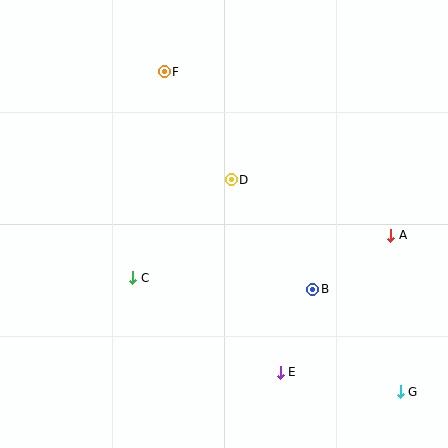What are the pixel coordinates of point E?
Point E is at (280, 372).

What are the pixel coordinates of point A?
Point A is at (391, 235).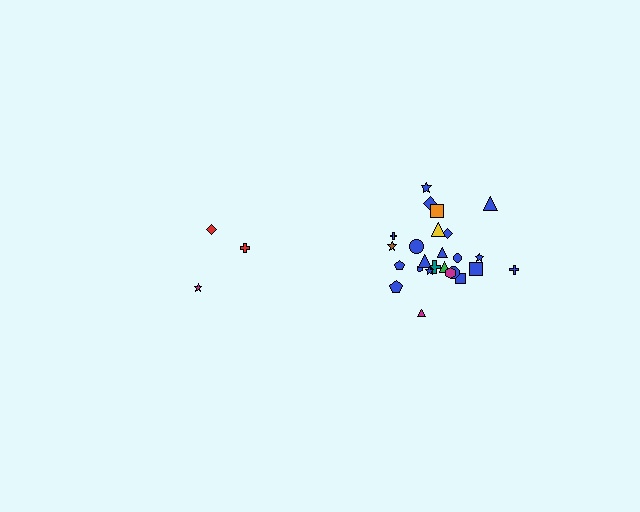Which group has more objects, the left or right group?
The right group.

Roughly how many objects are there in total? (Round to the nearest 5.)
Roughly 30 objects in total.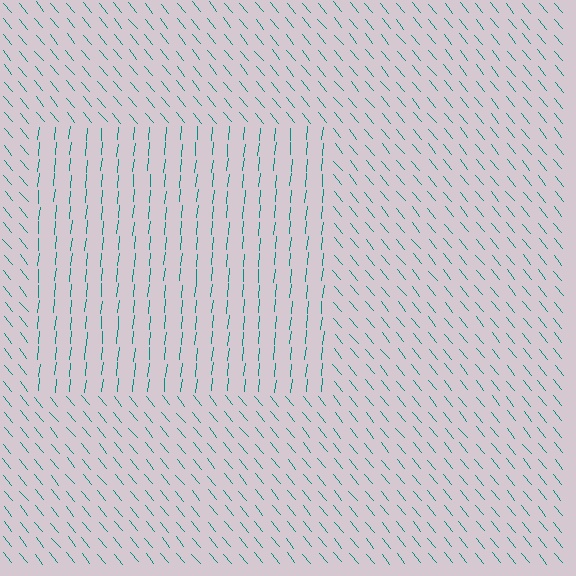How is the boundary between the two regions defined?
The boundary is defined purely by a change in line orientation (approximately 45 degrees difference). All lines are the same color and thickness.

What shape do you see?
I see a rectangle.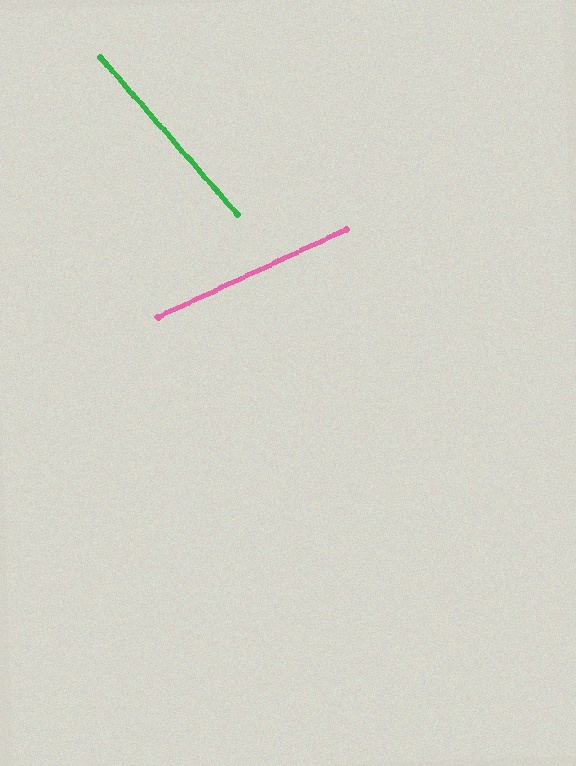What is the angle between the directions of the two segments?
Approximately 74 degrees.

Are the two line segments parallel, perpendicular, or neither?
Neither parallel nor perpendicular — they differ by about 74°.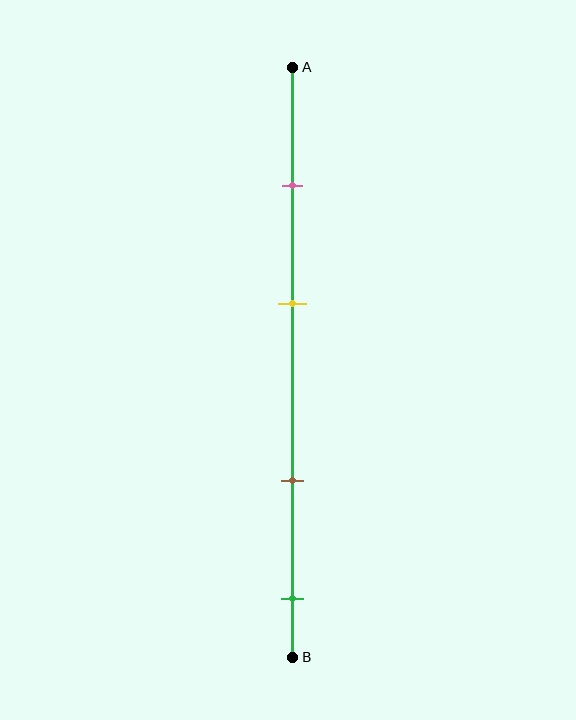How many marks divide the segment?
There are 4 marks dividing the segment.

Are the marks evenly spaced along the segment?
No, the marks are not evenly spaced.